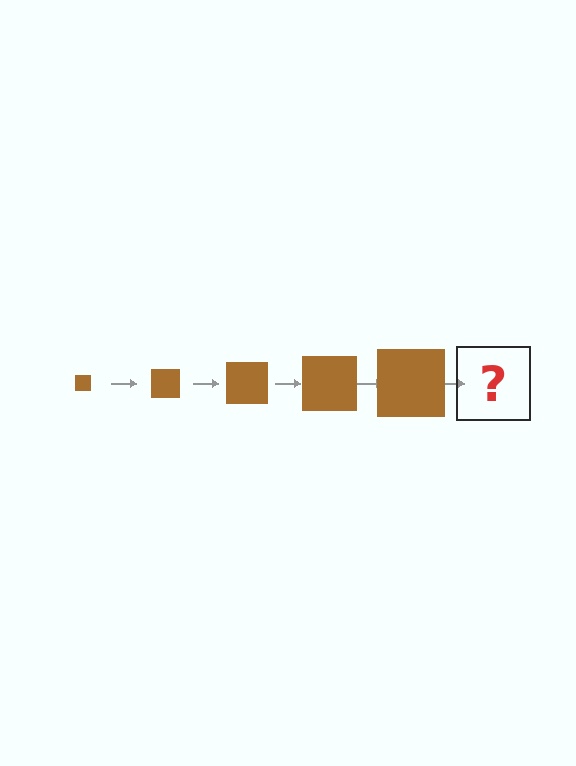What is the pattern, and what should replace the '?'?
The pattern is that the square gets progressively larger each step. The '?' should be a brown square, larger than the previous one.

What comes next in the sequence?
The next element should be a brown square, larger than the previous one.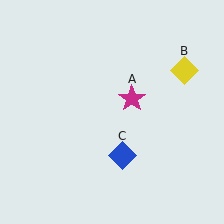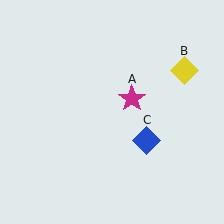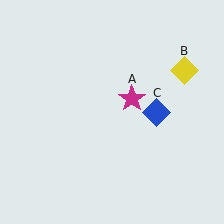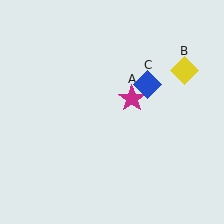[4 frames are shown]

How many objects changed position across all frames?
1 object changed position: blue diamond (object C).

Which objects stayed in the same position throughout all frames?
Magenta star (object A) and yellow diamond (object B) remained stationary.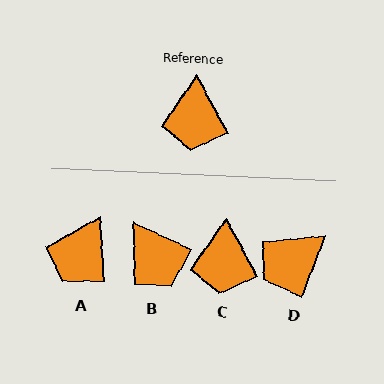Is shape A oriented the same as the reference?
No, it is off by about 25 degrees.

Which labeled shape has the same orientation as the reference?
C.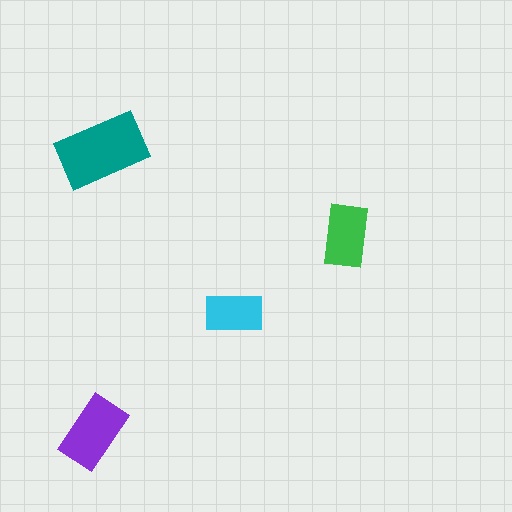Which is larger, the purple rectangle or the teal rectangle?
The teal one.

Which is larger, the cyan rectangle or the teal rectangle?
The teal one.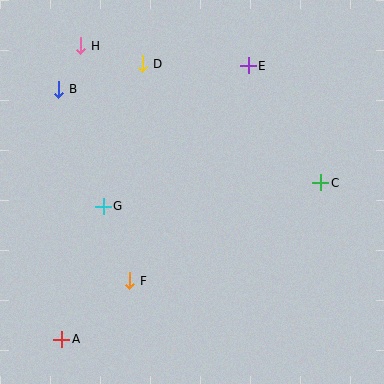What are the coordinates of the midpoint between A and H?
The midpoint between A and H is at (71, 192).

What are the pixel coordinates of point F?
Point F is at (130, 281).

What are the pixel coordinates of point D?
Point D is at (143, 64).